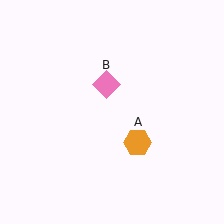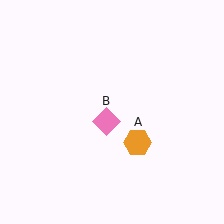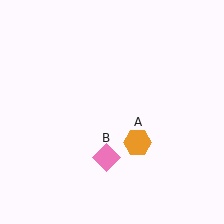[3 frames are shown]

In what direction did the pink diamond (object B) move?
The pink diamond (object B) moved down.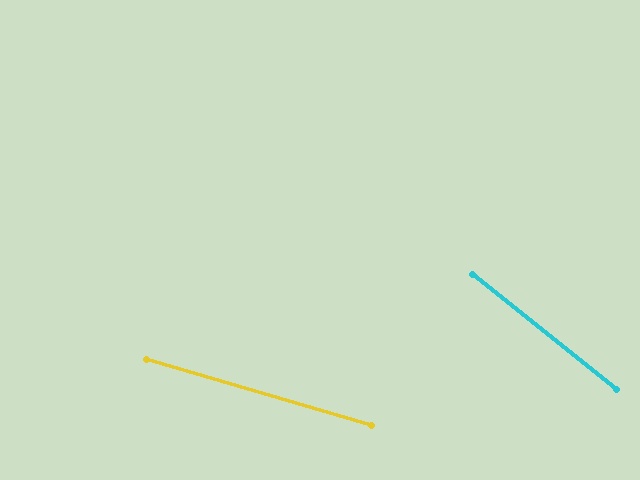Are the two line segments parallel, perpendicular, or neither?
Neither parallel nor perpendicular — they differ by about 22°.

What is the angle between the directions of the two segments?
Approximately 22 degrees.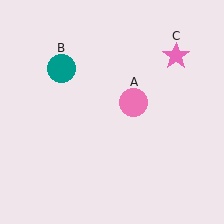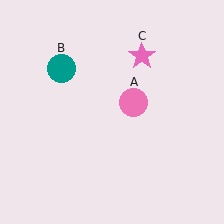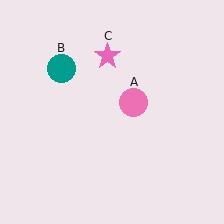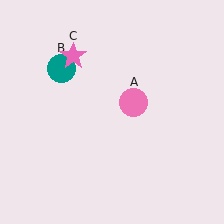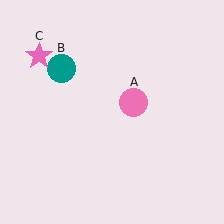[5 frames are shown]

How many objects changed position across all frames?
1 object changed position: pink star (object C).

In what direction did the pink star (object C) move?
The pink star (object C) moved left.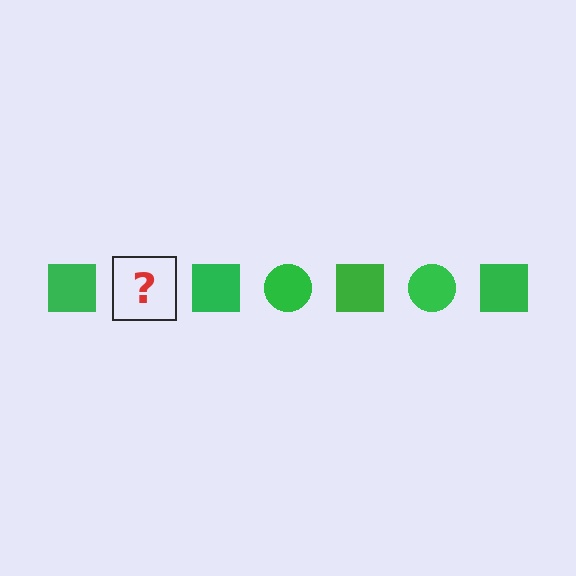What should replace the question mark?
The question mark should be replaced with a green circle.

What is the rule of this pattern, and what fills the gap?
The rule is that the pattern cycles through square, circle shapes in green. The gap should be filled with a green circle.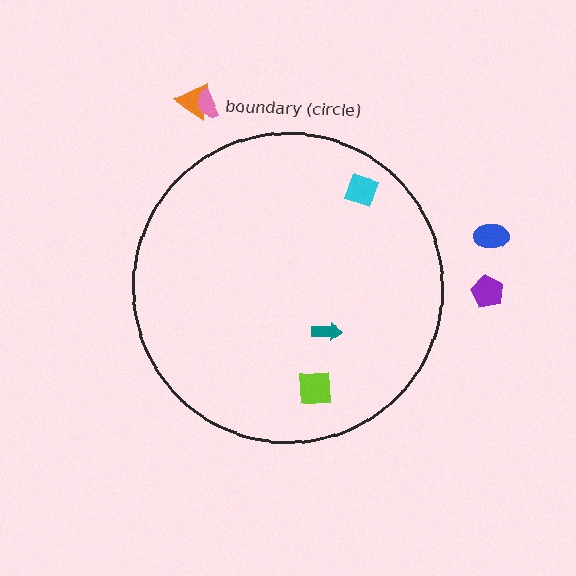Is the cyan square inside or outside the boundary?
Inside.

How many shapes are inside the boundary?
3 inside, 4 outside.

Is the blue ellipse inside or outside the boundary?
Outside.